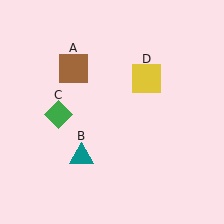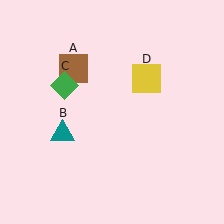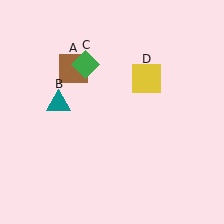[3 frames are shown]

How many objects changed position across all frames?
2 objects changed position: teal triangle (object B), green diamond (object C).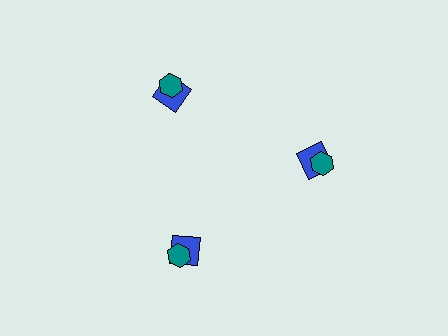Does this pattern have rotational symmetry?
Yes, this pattern has 3-fold rotational symmetry. It looks the same after rotating 120 degrees around the center.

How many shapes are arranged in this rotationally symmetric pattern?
There are 6 shapes, arranged in 3 groups of 2.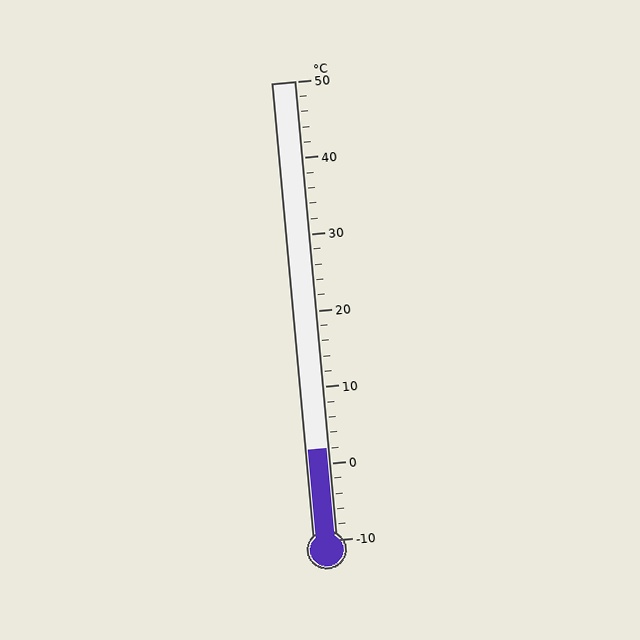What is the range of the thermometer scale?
The thermometer scale ranges from -10°C to 50°C.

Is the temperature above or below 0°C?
The temperature is above 0°C.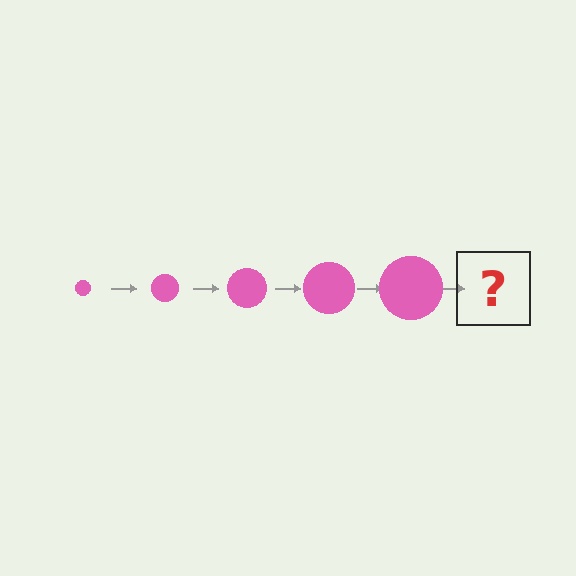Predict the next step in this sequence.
The next step is a pink circle, larger than the previous one.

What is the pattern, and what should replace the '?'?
The pattern is that the circle gets progressively larger each step. The '?' should be a pink circle, larger than the previous one.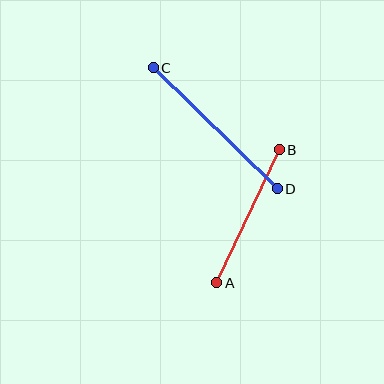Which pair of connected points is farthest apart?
Points C and D are farthest apart.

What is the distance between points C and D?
The distance is approximately 173 pixels.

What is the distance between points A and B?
The distance is approximately 147 pixels.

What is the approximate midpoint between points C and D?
The midpoint is at approximately (215, 128) pixels.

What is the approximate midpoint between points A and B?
The midpoint is at approximately (248, 216) pixels.